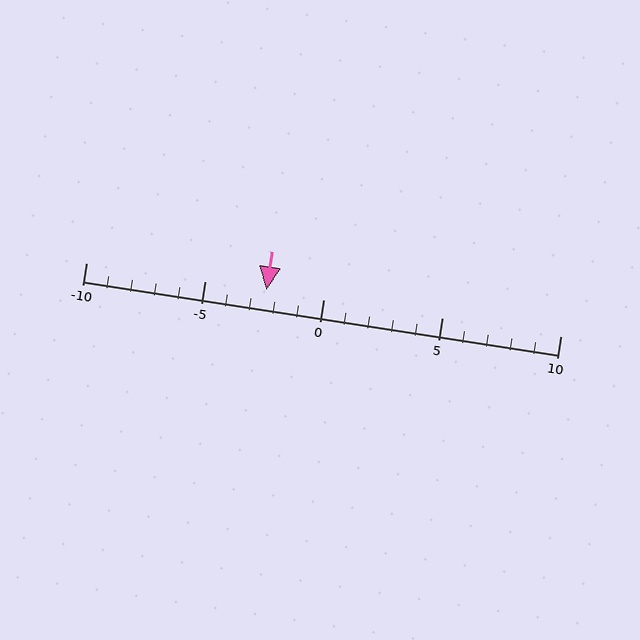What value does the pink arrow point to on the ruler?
The pink arrow points to approximately -2.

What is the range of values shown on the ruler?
The ruler shows values from -10 to 10.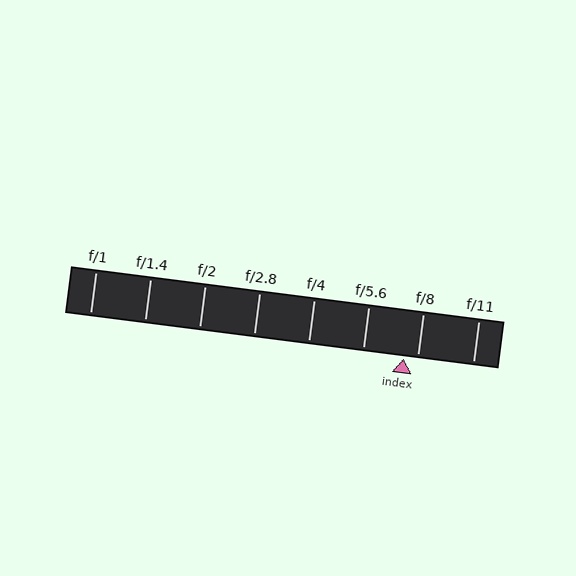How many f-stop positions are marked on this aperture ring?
There are 8 f-stop positions marked.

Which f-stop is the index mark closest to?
The index mark is closest to f/8.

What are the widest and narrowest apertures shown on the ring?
The widest aperture shown is f/1 and the narrowest is f/11.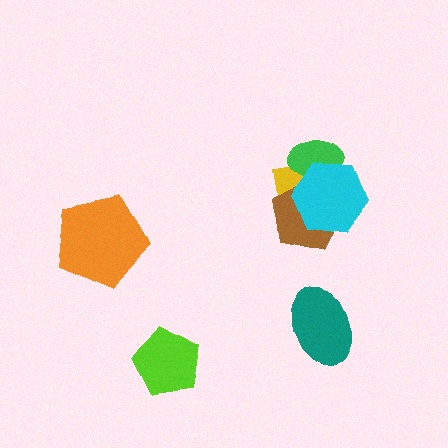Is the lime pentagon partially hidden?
No, no other shape covers it.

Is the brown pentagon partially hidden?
Yes, it is partially covered by another shape.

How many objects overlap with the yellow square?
3 objects overlap with the yellow square.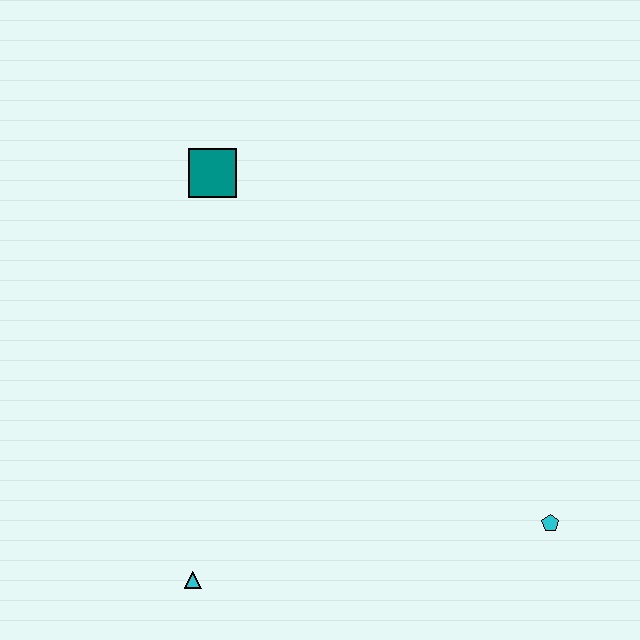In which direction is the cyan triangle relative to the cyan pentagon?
The cyan triangle is to the left of the cyan pentagon.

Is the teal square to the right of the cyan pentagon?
No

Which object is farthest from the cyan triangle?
The teal square is farthest from the cyan triangle.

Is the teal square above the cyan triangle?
Yes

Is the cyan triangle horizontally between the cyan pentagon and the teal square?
No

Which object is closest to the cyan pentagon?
The cyan triangle is closest to the cyan pentagon.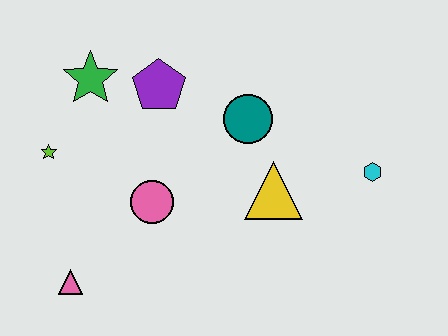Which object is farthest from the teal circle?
The pink triangle is farthest from the teal circle.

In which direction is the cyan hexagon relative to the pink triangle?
The cyan hexagon is to the right of the pink triangle.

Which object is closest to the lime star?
The green star is closest to the lime star.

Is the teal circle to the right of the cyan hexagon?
No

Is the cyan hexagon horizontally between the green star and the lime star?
No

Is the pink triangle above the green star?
No